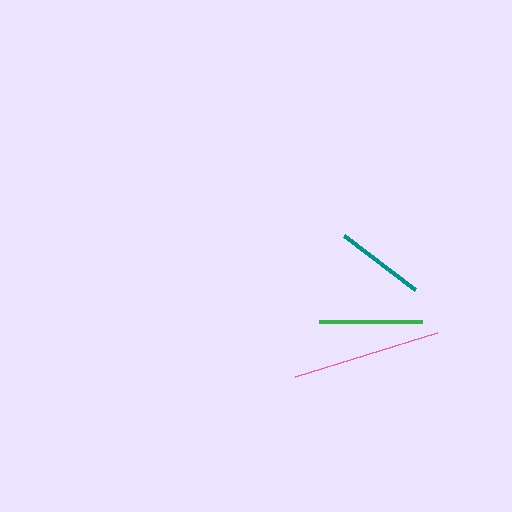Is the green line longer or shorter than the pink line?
The pink line is longer than the green line.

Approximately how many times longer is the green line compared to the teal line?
The green line is approximately 1.2 times the length of the teal line.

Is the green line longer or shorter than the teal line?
The green line is longer than the teal line.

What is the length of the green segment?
The green segment is approximately 103 pixels long.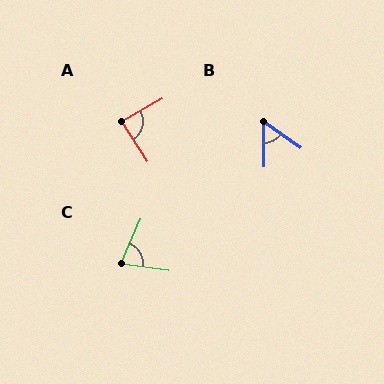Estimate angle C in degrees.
Approximately 74 degrees.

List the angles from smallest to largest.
B (55°), C (74°), A (87°).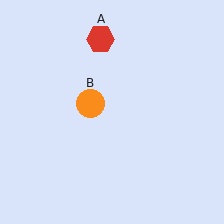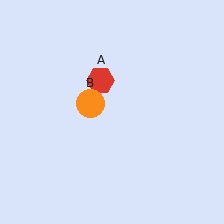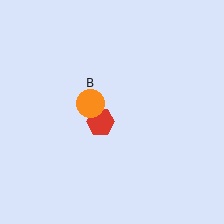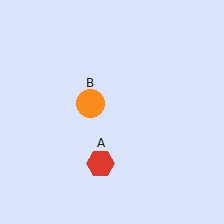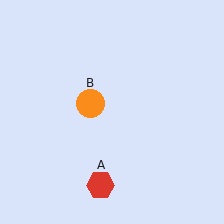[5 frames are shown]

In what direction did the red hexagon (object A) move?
The red hexagon (object A) moved down.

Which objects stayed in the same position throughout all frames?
Orange circle (object B) remained stationary.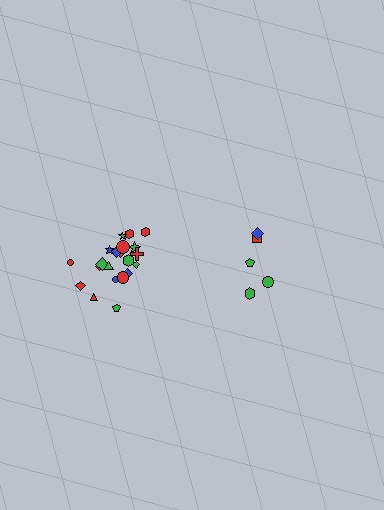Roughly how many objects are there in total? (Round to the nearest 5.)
Roughly 25 objects in total.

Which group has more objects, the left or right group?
The left group.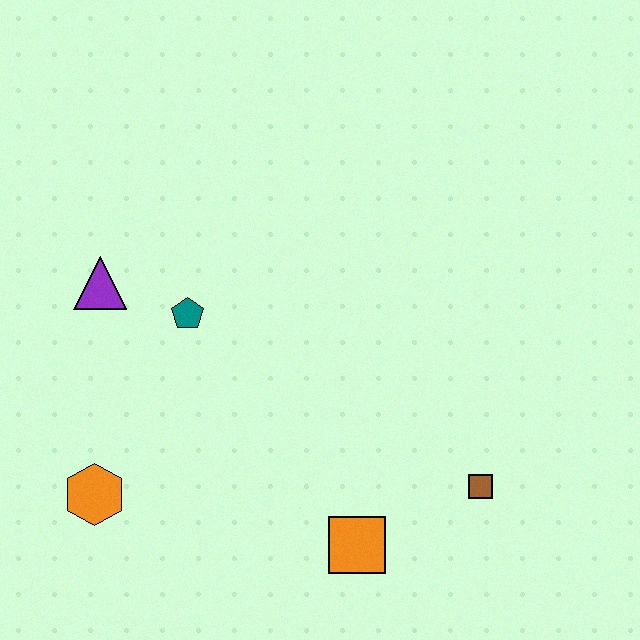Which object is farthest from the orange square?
The purple triangle is farthest from the orange square.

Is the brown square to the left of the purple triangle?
No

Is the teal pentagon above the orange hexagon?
Yes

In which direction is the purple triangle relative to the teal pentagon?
The purple triangle is to the left of the teal pentagon.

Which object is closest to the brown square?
The orange square is closest to the brown square.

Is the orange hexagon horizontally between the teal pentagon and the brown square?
No